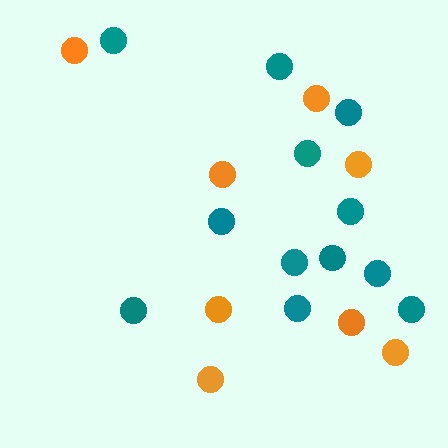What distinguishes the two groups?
There are 2 groups: one group of orange circles (8) and one group of teal circles (12).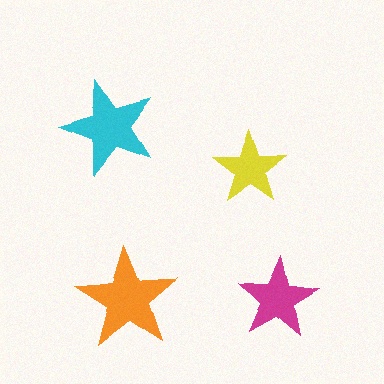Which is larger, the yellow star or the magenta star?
The magenta one.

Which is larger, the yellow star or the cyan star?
The cyan one.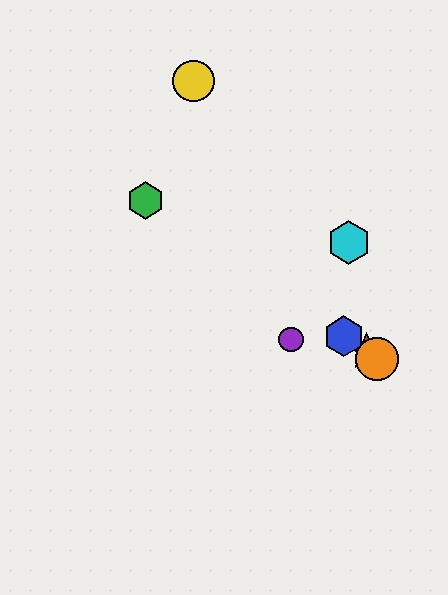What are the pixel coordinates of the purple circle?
The purple circle is at (291, 339).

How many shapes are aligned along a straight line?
4 shapes (the red star, the blue hexagon, the green hexagon, the orange circle) are aligned along a straight line.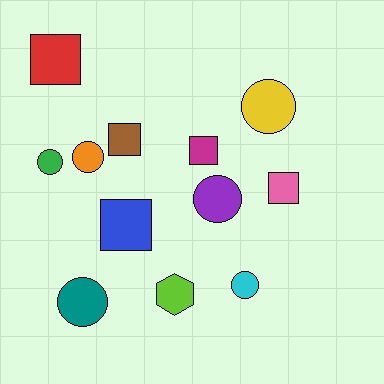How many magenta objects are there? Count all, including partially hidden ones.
There is 1 magenta object.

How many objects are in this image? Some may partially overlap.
There are 12 objects.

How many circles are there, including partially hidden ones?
There are 6 circles.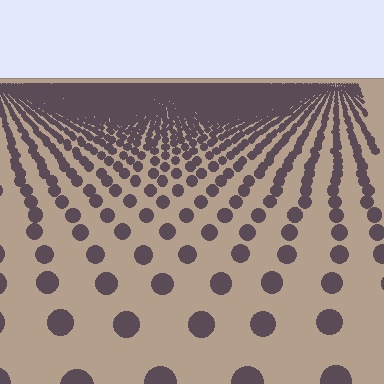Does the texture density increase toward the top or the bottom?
Density increases toward the top.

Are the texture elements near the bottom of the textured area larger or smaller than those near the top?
Larger. Near the bottom, elements are closer to the viewer and appear at a bigger on-screen size.